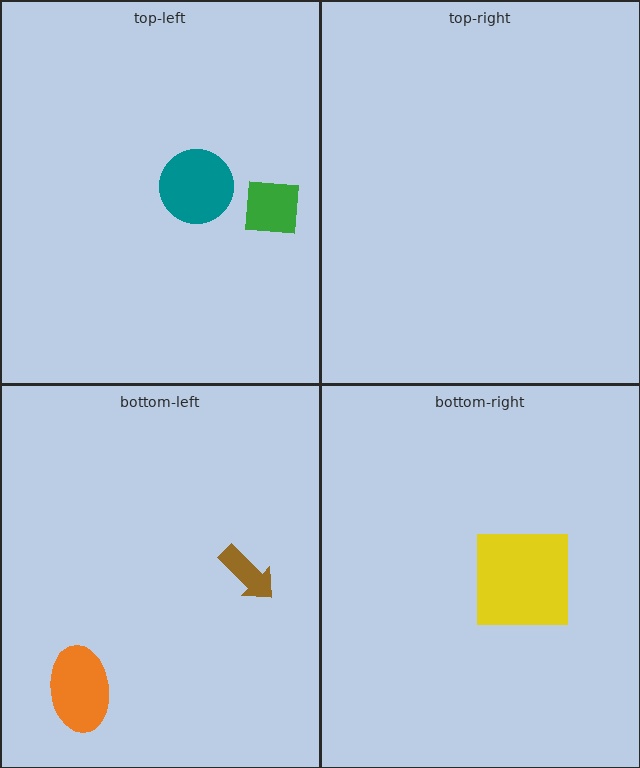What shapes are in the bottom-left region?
The orange ellipse, the brown arrow.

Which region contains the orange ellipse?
The bottom-left region.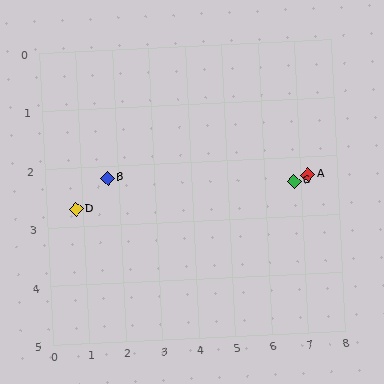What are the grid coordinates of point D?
Point D is at approximately (0.8, 2.7).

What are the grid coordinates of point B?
Point B is at approximately (1.7, 2.2).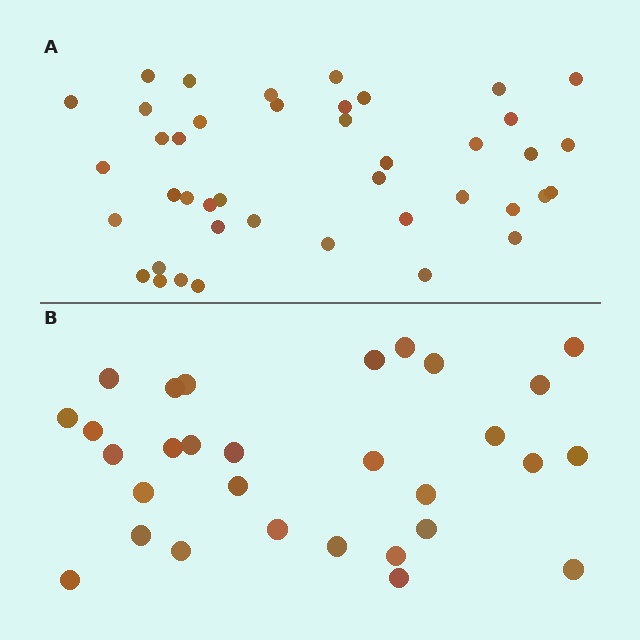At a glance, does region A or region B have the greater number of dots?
Region A (the top region) has more dots.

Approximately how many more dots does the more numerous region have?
Region A has roughly 12 or so more dots than region B.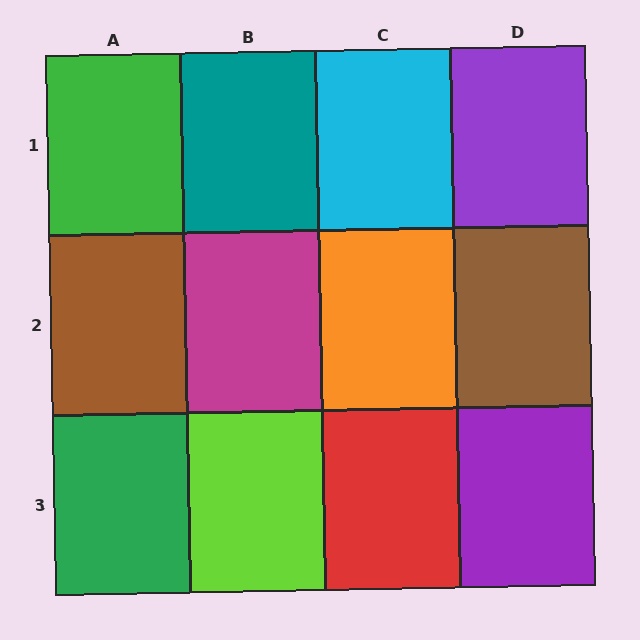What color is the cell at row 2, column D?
Brown.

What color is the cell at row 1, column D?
Purple.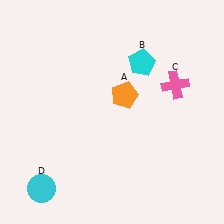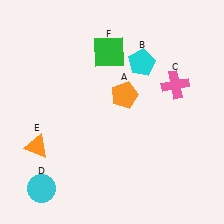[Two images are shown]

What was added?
An orange triangle (E), a green square (F) were added in Image 2.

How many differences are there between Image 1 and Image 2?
There are 2 differences between the two images.